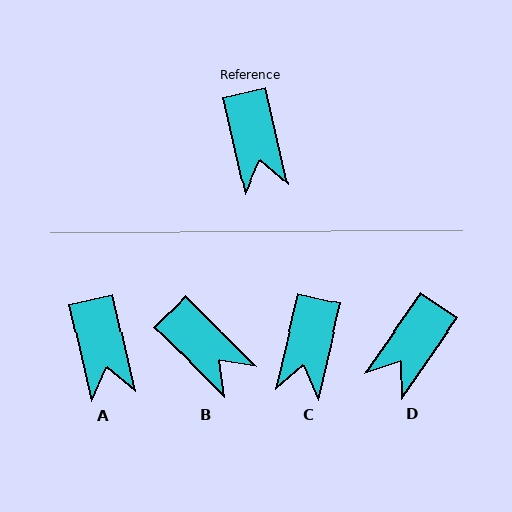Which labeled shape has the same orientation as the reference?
A.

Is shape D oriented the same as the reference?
No, it is off by about 47 degrees.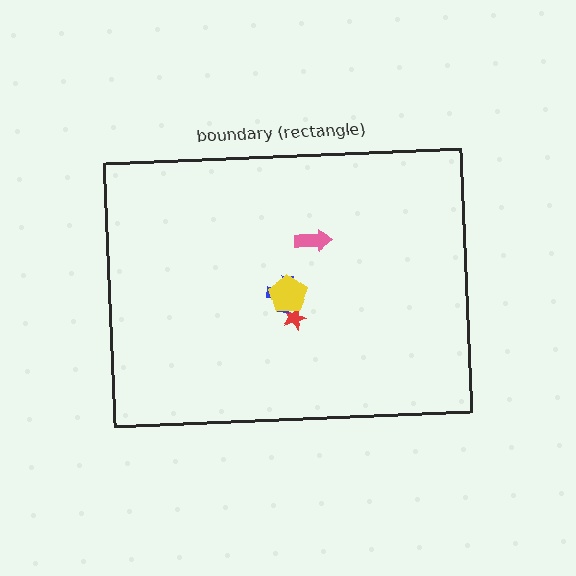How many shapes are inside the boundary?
4 inside, 0 outside.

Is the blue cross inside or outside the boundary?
Inside.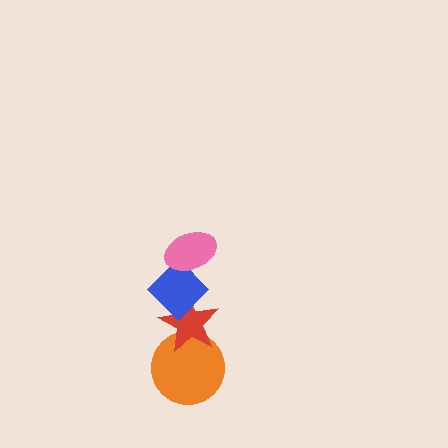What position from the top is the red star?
The red star is 3rd from the top.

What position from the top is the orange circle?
The orange circle is 4th from the top.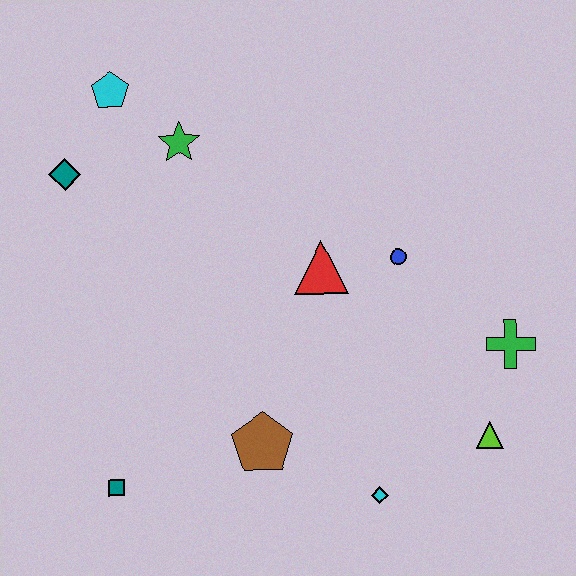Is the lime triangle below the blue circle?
Yes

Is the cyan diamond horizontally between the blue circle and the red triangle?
Yes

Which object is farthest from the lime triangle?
The cyan pentagon is farthest from the lime triangle.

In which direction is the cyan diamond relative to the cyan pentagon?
The cyan diamond is below the cyan pentagon.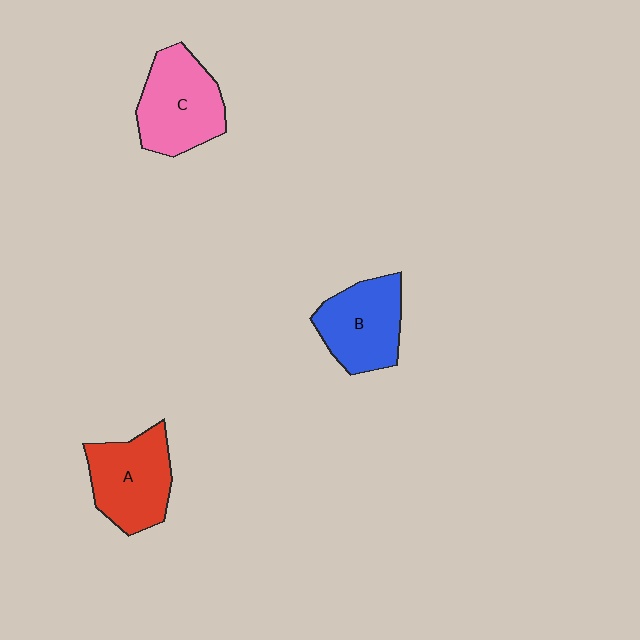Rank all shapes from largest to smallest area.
From largest to smallest: C (pink), A (red), B (blue).